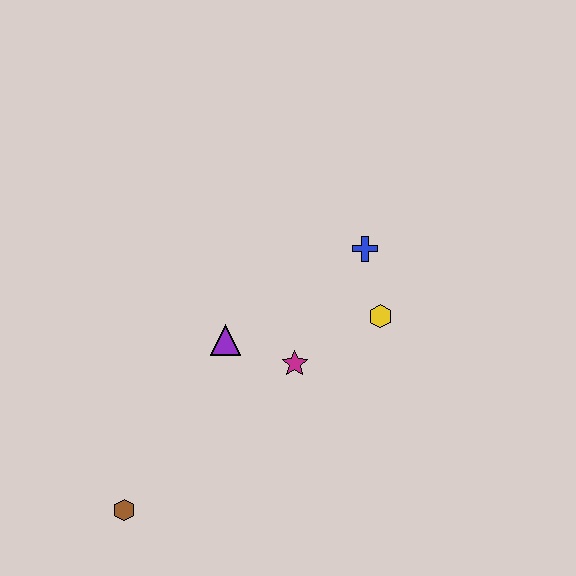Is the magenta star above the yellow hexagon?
No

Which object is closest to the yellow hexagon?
The blue cross is closest to the yellow hexagon.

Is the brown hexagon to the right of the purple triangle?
No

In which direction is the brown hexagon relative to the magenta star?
The brown hexagon is to the left of the magenta star.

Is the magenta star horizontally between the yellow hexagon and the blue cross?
No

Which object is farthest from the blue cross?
The brown hexagon is farthest from the blue cross.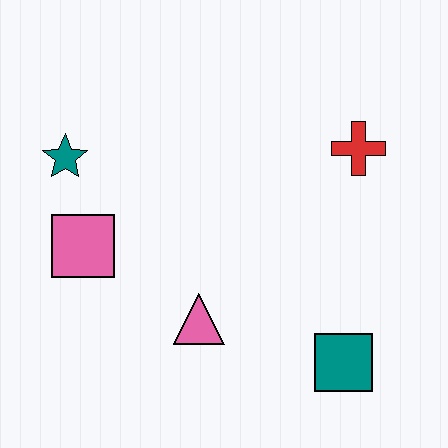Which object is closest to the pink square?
The teal star is closest to the pink square.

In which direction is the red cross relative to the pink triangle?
The red cross is above the pink triangle.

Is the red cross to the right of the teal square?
Yes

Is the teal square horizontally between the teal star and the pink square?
No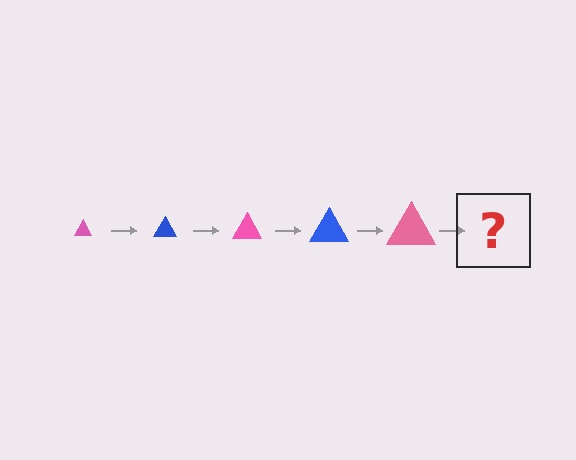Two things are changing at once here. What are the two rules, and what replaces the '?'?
The two rules are that the triangle grows larger each step and the color cycles through pink and blue. The '?' should be a blue triangle, larger than the previous one.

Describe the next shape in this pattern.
It should be a blue triangle, larger than the previous one.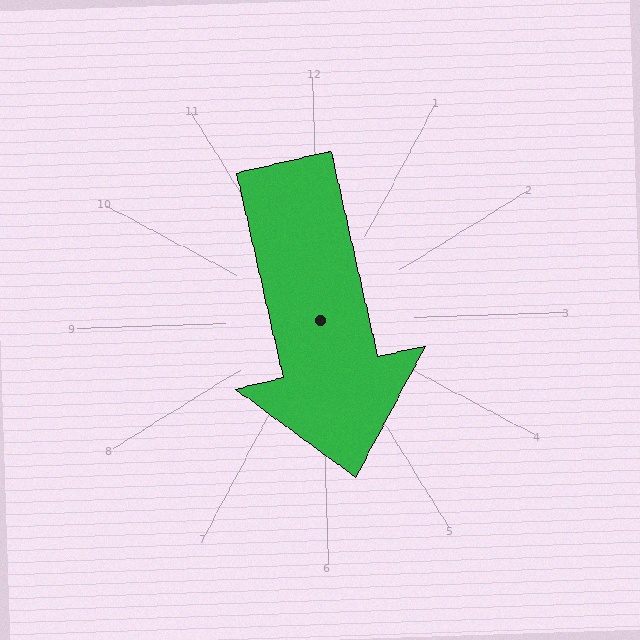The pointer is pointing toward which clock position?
Roughly 6 o'clock.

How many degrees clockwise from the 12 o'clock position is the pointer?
Approximately 169 degrees.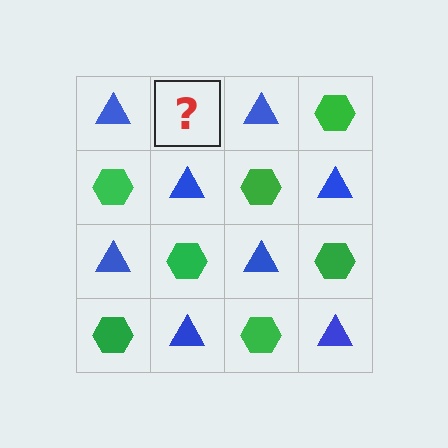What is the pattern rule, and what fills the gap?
The rule is that it alternates blue triangle and green hexagon in a checkerboard pattern. The gap should be filled with a green hexagon.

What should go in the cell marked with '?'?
The missing cell should contain a green hexagon.